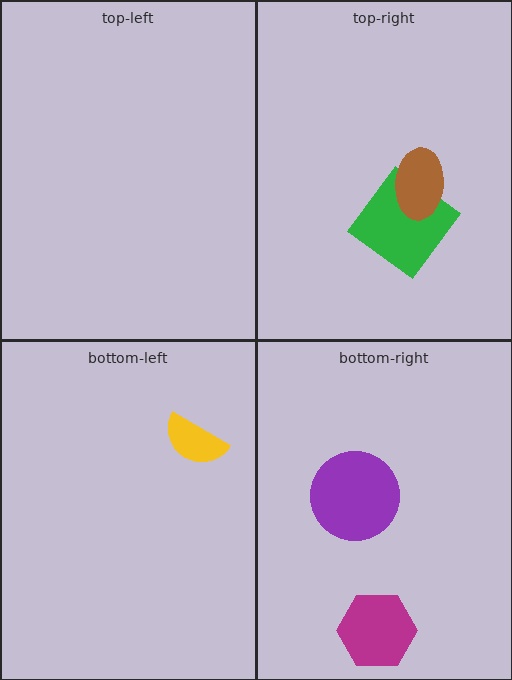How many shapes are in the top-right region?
2.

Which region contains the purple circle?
The bottom-right region.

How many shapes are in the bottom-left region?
1.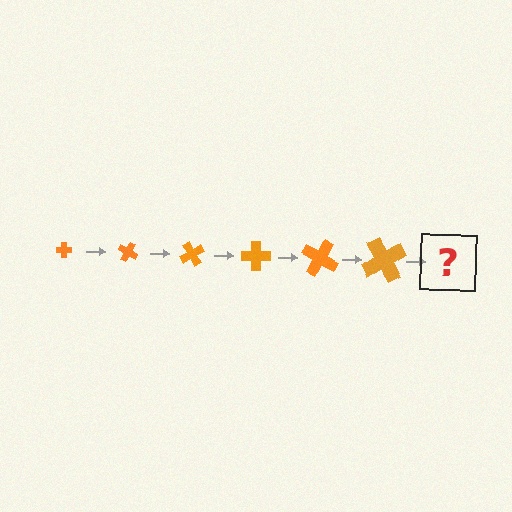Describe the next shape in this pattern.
It should be a cross, larger than the previous one and rotated 180 degrees from the start.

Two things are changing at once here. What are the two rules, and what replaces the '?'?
The two rules are that the cross grows larger each step and it rotates 30 degrees each step. The '?' should be a cross, larger than the previous one and rotated 180 degrees from the start.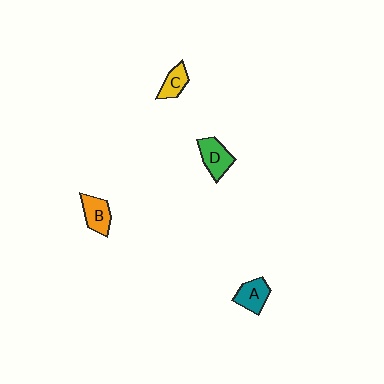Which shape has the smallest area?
Shape C (yellow).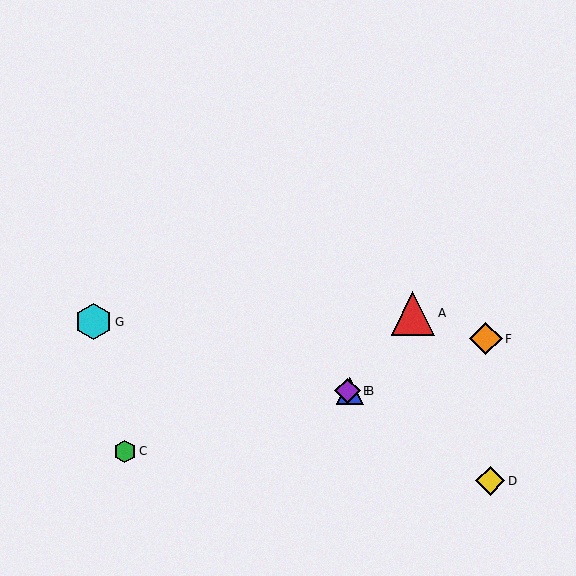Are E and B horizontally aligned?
Yes, both are at y≈391.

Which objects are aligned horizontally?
Objects B, E are aligned horizontally.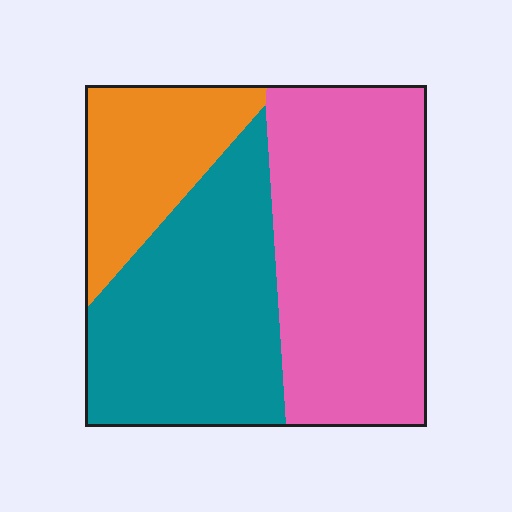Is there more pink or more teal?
Pink.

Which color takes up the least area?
Orange, at roughly 20%.